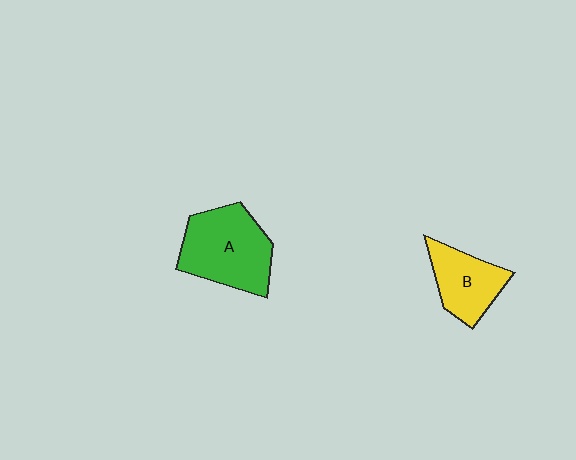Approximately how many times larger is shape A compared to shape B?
Approximately 1.5 times.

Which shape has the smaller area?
Shape B (yellow).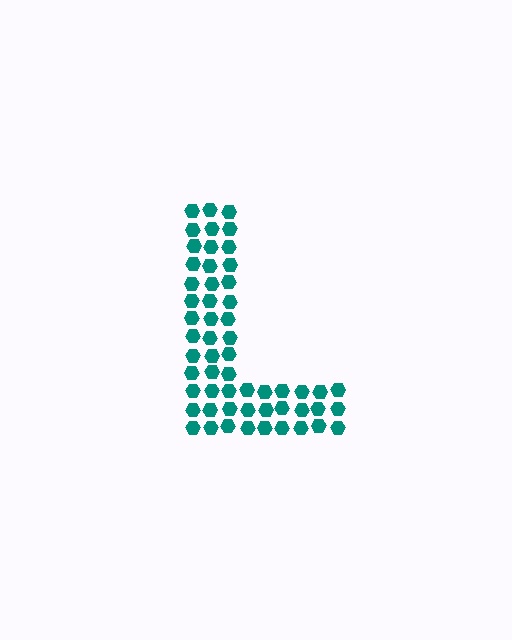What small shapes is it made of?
It is made of small hexagons.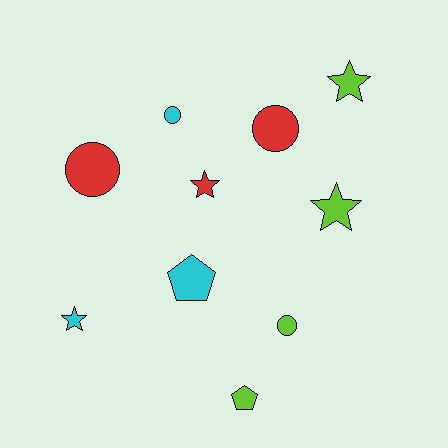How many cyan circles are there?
There is 1 cyan circle.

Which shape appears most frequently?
Circle, with 4 objects.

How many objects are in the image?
There are 10 objects.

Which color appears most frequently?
Lime, with 4 objects.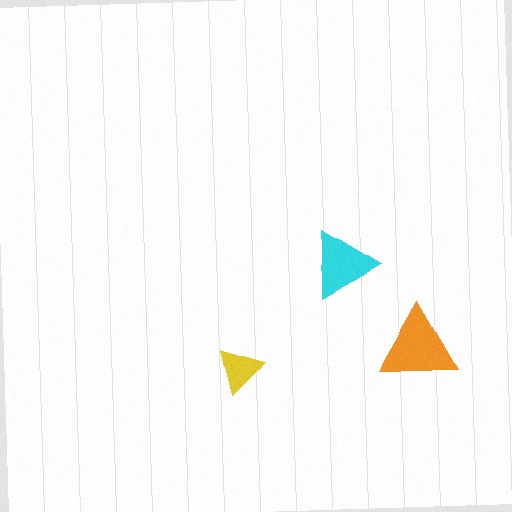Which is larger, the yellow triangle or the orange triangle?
The orange one.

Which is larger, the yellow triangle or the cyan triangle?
The cyan one.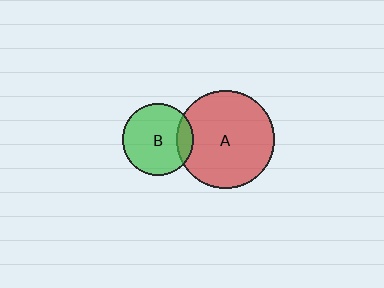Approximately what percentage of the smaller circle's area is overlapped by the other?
Approximately 15%.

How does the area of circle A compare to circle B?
Approximately 1.9 times.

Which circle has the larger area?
Circle A (red).